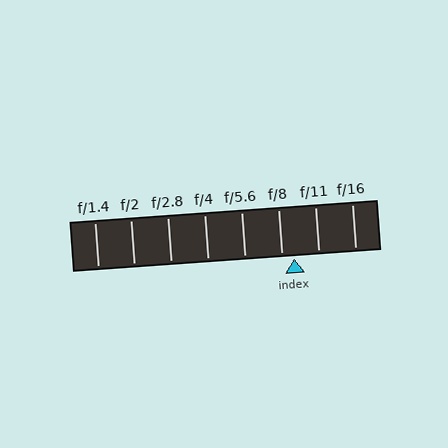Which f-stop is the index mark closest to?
The index mark is closest to f/8.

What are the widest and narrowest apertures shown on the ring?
The widest aperture shown is f/1.4 and the narrowest is f/16.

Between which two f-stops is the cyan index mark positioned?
The index mark is between f/8 and f/11.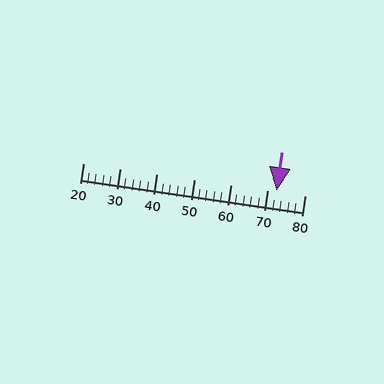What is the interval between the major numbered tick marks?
The major tick marks are spaced 10 units apart.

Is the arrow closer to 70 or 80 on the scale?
The arrow is closer to 70.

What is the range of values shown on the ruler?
The ruler shows values from 20 to 80.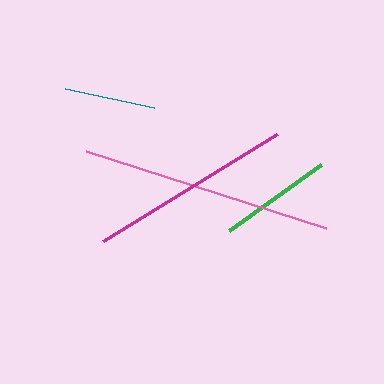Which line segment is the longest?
The pink line is the longest at approximately 252 pixels.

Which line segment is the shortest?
The teal line is the shortest at approximately 91 pixels.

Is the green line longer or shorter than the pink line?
The pink line is longer than the green line.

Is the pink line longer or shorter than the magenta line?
The pink line is longer than the magenta line.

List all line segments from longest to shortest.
From longest to shortest: pink, magenta, green, teal.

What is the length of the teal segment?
The teal segment is approximately 91 pixels long.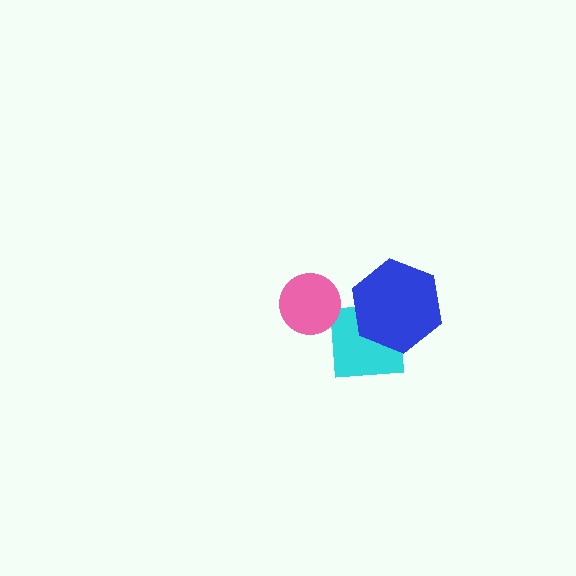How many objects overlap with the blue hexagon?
1 object overlaps with the blue hexagon.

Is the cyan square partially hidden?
Yes, it is partially covered by another shape.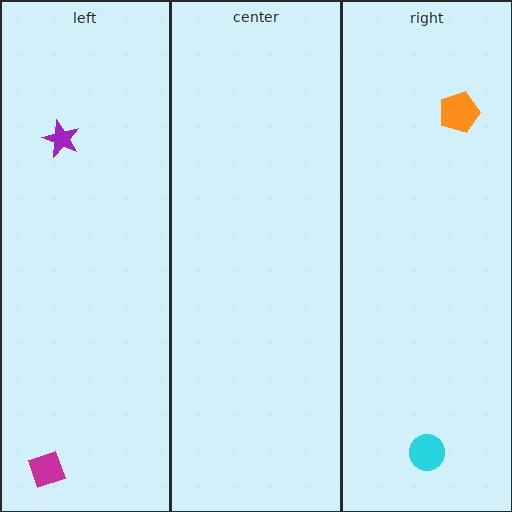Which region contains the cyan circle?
The right region.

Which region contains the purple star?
The left region.